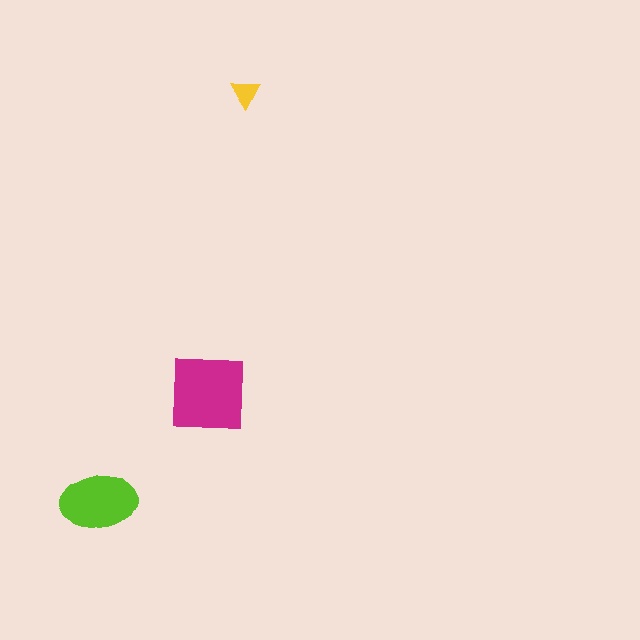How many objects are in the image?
There are 3 objects in the image.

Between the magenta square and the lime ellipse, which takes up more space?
The magenta square.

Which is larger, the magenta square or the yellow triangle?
The magenta square.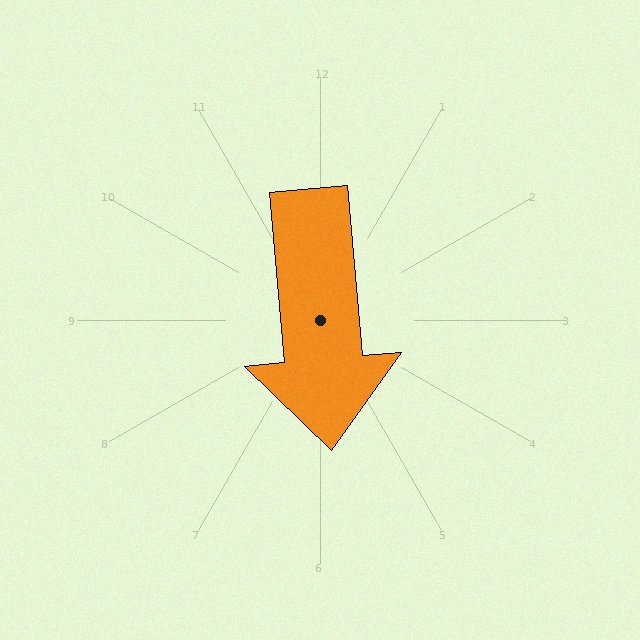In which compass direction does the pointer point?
South.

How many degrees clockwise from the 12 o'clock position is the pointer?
Approximately 175 degrees.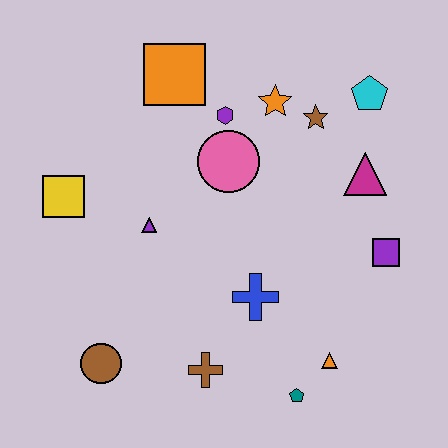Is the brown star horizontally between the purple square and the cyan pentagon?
No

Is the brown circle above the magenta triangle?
No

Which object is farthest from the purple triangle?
The cyan pentagon is farthest from the purple triangle.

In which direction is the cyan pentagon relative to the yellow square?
The cyan pentagon is to the right of the yellow square.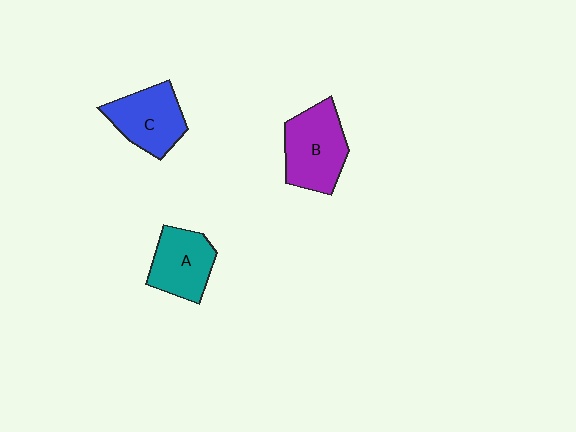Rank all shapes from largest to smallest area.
From largest to smallest: B (purple), C (blue), A (teal).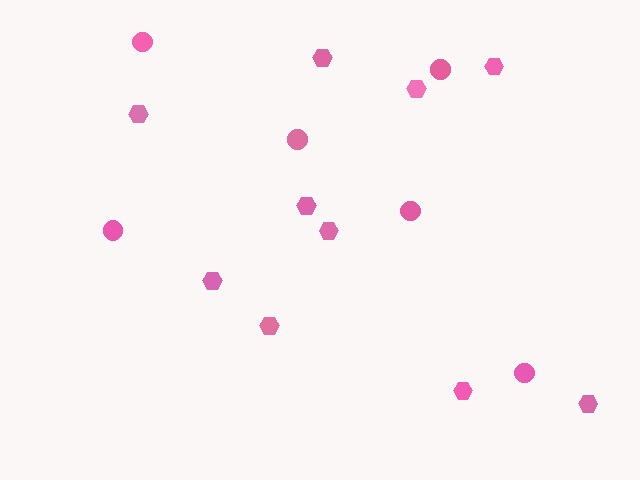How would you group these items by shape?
There are 2 groups: one group of hexagons (10) and one group of circles (6).